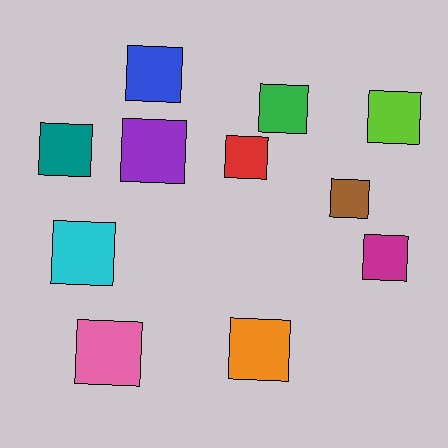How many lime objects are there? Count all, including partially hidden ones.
There is 1 lime object.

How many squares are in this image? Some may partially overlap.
There are 11 squares.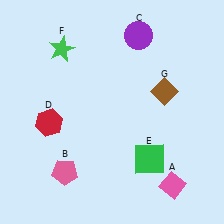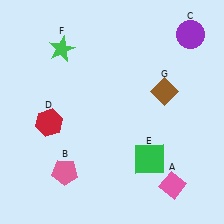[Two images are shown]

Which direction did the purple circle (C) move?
The purple circle (C) moved right.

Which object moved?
The purple circle (C) moved right.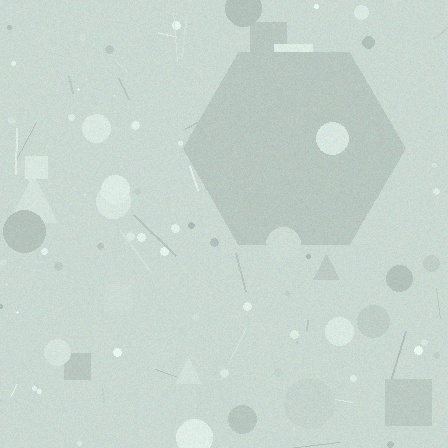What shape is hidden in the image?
A hexagon is hidden in the image.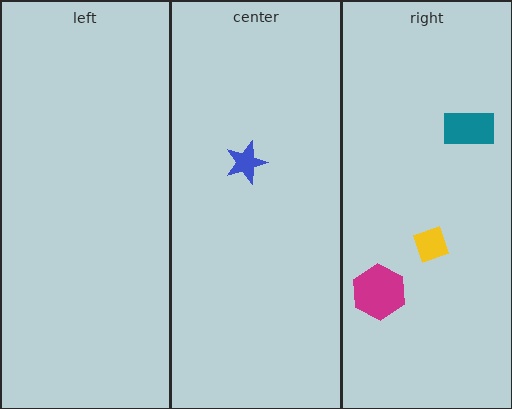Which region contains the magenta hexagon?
The right region.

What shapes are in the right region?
The yellow diamond, the teal rectangle, the magenta hexagon.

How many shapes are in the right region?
3.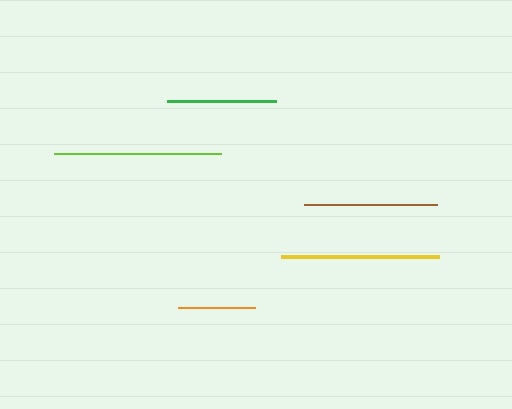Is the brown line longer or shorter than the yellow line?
The yellow line is longer than the brown line.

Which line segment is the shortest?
The orange line is the shortest at approximately 77 pixels.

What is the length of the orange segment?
The orange segment is approximately 77 pixels long.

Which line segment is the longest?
The lime line is the longest at approximately 167 pixels.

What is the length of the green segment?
The green segment is approximately 108 pixels long.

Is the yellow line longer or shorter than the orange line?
The yellow line is longer than the orange line.